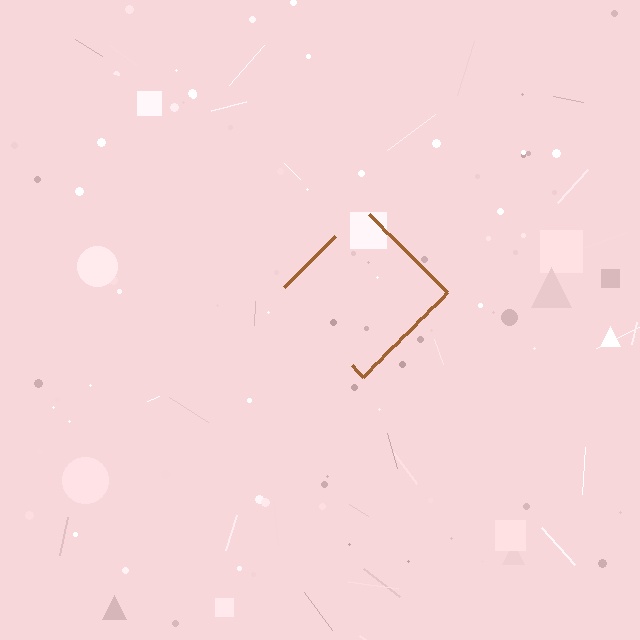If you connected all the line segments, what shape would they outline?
They would outline a diamond.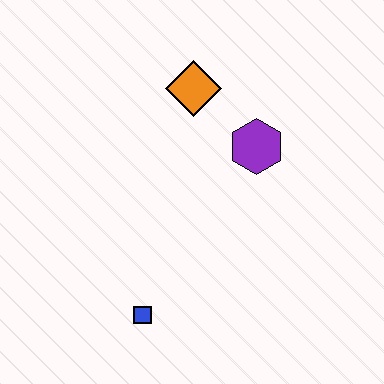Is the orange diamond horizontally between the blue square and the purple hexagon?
Yes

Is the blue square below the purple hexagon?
Yes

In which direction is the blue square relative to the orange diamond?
The blue square is below the orange diamond.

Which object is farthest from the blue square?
The orange diamond is farthest from the blue square.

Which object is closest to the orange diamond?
The purple hexagon is closest to the orange diamond.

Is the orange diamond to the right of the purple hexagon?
No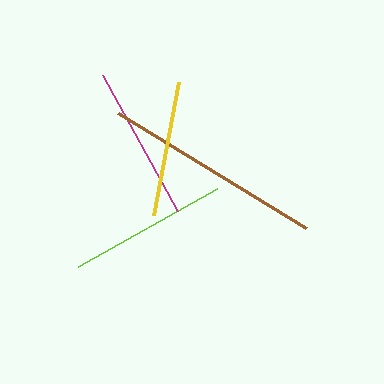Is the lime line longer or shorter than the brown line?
The brown line is longer than the lime line.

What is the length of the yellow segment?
The yellow segment is approximately 136 pixels long.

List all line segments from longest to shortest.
From longest to shortest: brown, lime, magenta, yellow.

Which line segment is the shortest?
The yellow line is the shortest at approximately 136 pixels.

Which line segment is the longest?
The brown line is the longest at approximately 220 pixels.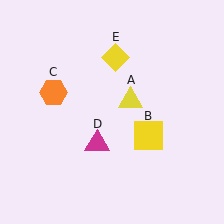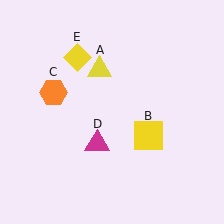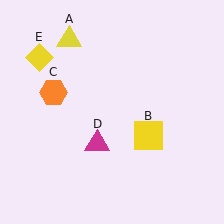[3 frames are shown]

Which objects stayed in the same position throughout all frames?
Yellow square (object B) and orange hexagon (object C) and magenta triangle (object D) remained stationary.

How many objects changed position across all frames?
2 objects changed position: yellow triangle (object A), yellow diamond (object E).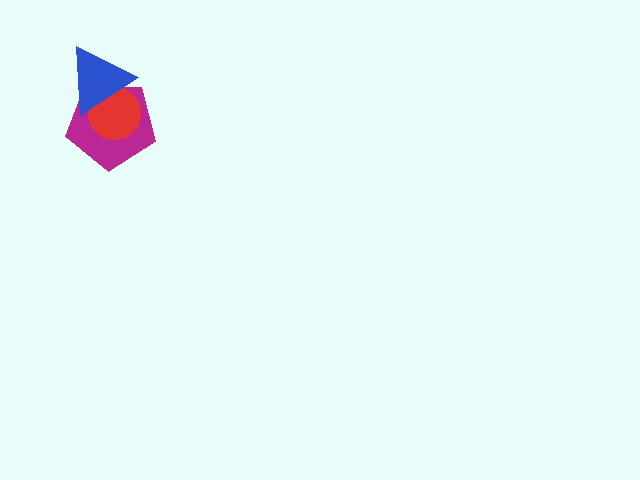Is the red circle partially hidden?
Yes, it is partially covered by another shape.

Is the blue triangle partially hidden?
No, no other shape covers it.